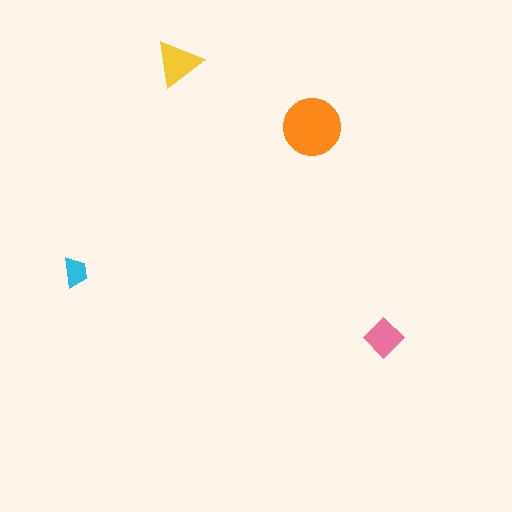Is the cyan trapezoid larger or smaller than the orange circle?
Smaller.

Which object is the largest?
The orange circle.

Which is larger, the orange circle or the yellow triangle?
The orange circle.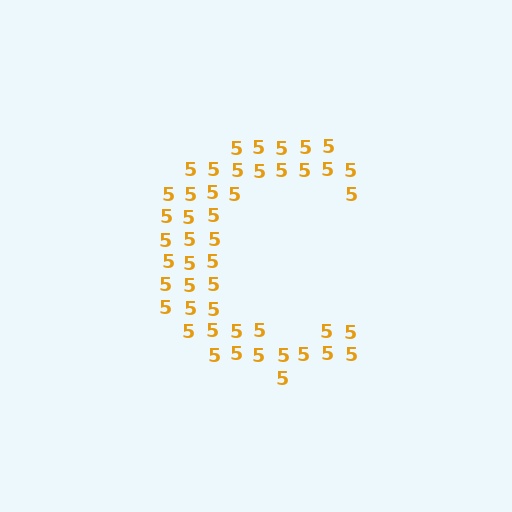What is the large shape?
The large shape is the letter C.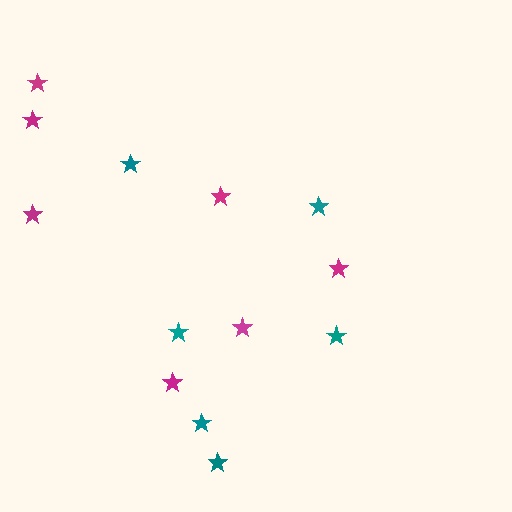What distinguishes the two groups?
There are 2 groups: one group of magenta stars (7) and one group of teal stars (6).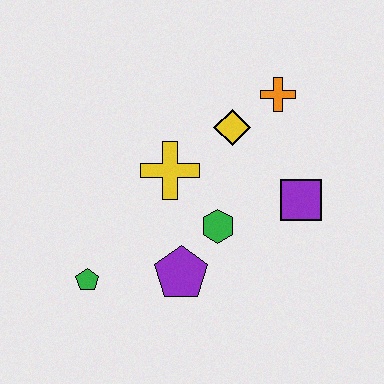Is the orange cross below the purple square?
No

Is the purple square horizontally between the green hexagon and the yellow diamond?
No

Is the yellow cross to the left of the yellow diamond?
Yes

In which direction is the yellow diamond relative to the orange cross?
The yellow diamond is to the left of the orange cross.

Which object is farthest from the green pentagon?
The orange cross is farthest from the green pentagon.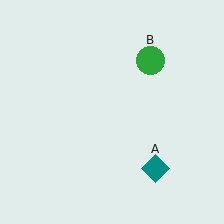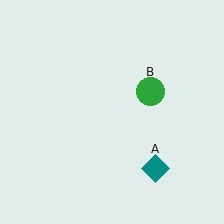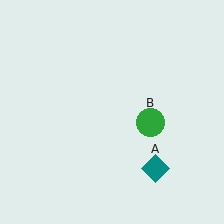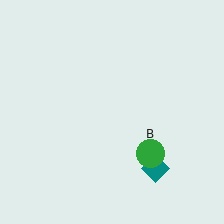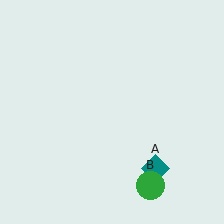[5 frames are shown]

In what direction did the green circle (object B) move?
The green circle (object B) moved down.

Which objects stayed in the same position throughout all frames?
Teal diamond (object A) remained stationary.